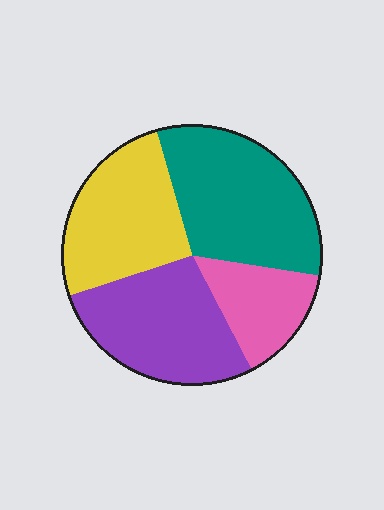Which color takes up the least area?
Pink, at roughly 15%.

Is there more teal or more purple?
Teal.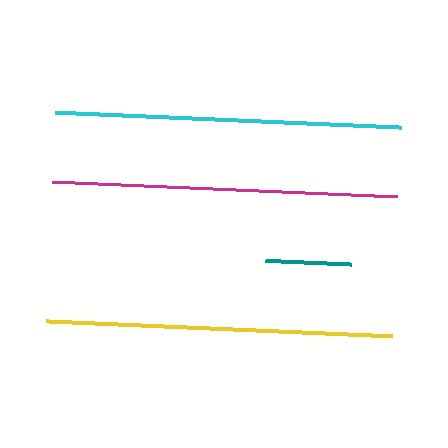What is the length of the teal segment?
The teal segment is approximately 86 pixels long.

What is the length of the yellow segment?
The yellow segment is approximately 347 pixels long.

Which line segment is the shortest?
The teal line is the shortest at approximately 86 pixels.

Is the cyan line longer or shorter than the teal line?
The cyan line is longer than the teal line.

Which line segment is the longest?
The cyan line is the longest at approximately 347 pixels.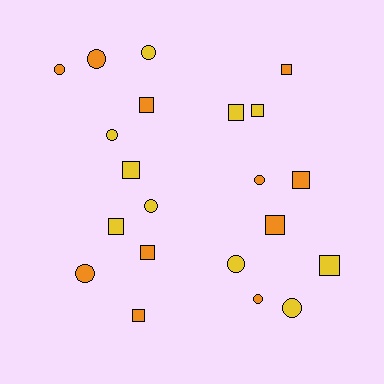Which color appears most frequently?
Orange, with 11 objects.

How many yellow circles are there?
There are 5 yellow circles.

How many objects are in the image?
There are 21 objects.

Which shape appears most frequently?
Square, with 11 objects.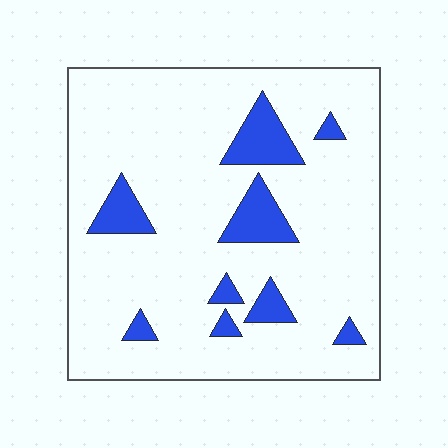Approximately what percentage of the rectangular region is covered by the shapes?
Approximately 15%.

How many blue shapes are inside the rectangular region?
9.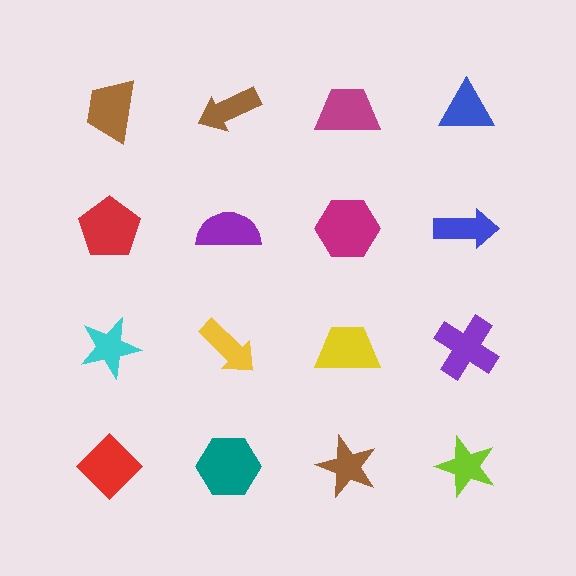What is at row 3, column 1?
A cyan star.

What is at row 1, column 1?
A brown trapezoid.